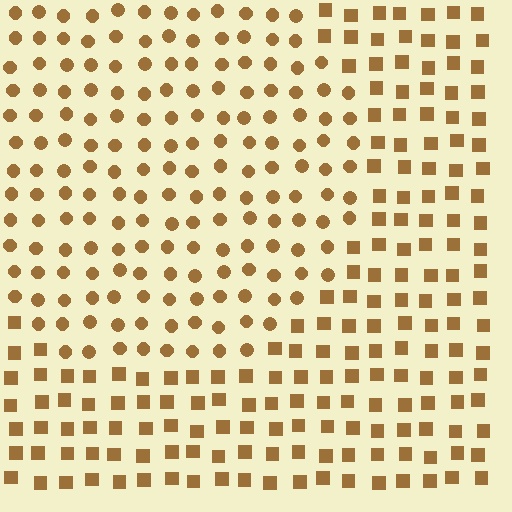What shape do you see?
I see a circle.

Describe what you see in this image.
The image is filled with small brown elements arranged in a uniform grid. A circle-shaped region contains circles, while the surrounding area contains squares. The boundary is defined purely by the change in element shape.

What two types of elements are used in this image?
The image uses circles inside the circle region and squares outside it.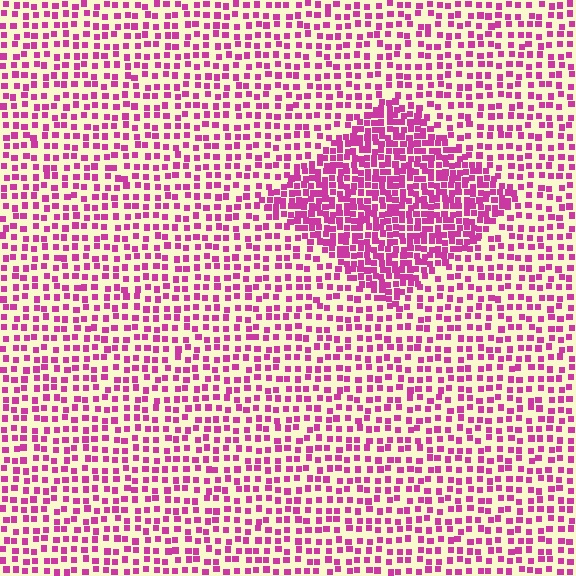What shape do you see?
I see a diamond.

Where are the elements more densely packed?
The elements are more densely packed inside the diamond boundary.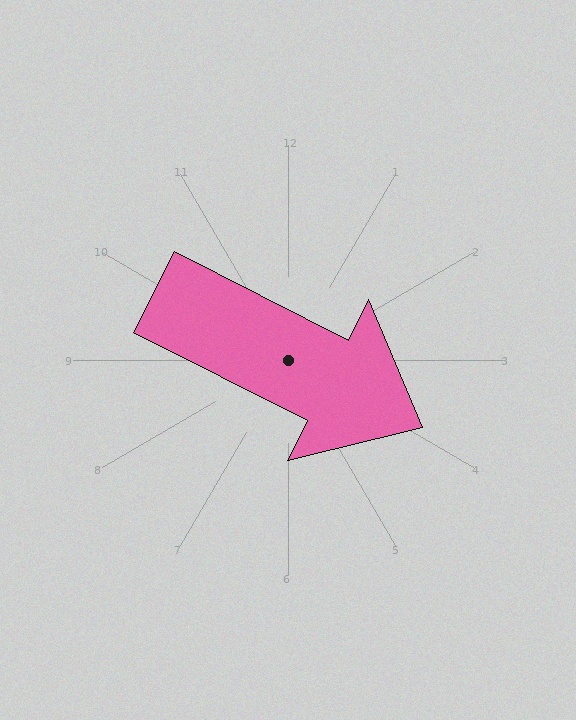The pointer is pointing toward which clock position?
Roughly 4 o'clock.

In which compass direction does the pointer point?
Southeast.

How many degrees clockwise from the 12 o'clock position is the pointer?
Approximately 117 degrees.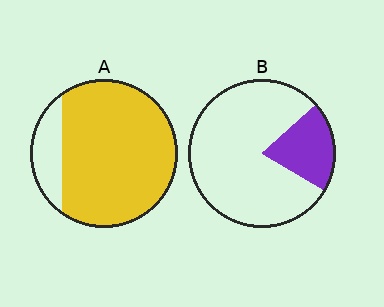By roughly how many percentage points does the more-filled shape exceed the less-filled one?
By roughly 65 percentage points (A over B).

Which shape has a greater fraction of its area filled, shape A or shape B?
Shape A.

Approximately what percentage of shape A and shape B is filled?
A is approximately 85% and B is approximately 20%.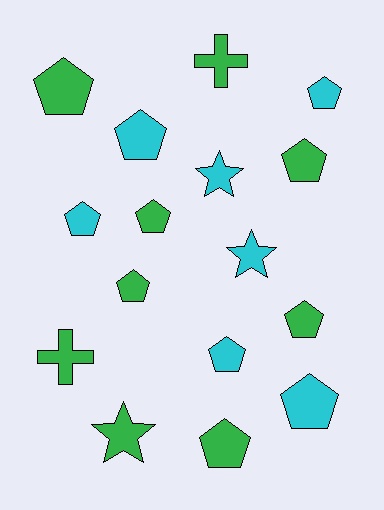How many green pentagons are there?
There are 6 green pentagons.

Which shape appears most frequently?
Pentagon, with 11 objects.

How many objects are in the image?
There are 16 objects.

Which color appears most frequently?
Green, with 9 objects.